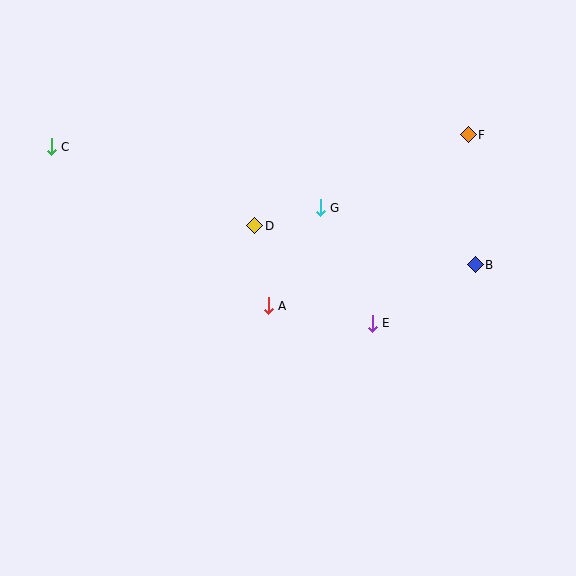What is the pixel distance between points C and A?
The distance between C and A is 269 pixels.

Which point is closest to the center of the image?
Point A at (268, 306) is closest to the center.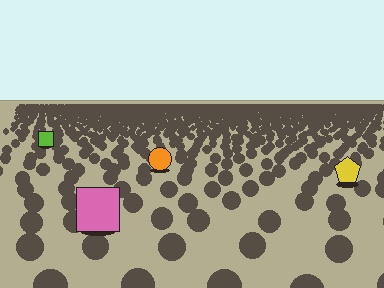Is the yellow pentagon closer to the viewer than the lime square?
Yes. The yellow pentagon is closer — you can tell from the texture gradient: the ground texture is coarser near it.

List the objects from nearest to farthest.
From nearest to farthest: the pink square, the yellow pentagon, the orange circle, the lime square.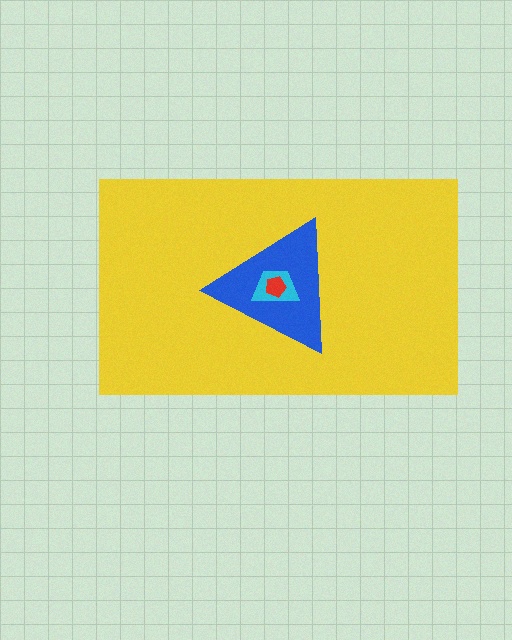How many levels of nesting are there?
4.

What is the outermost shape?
The yellow rectangle.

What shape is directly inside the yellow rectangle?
The blue triangle.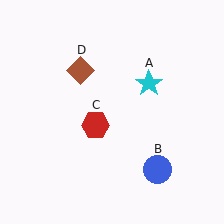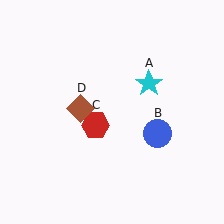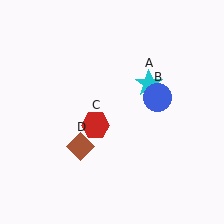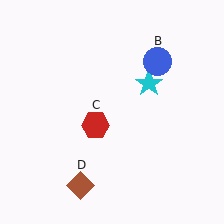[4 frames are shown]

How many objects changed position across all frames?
2 objects changed position: blue circle (object B), brown diamond (object D).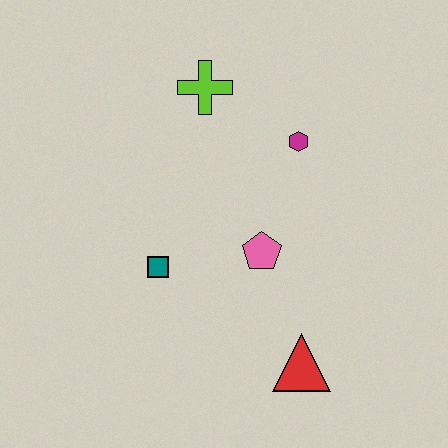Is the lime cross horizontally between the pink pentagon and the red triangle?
No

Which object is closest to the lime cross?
The magenta hexagon is closest to the lime cross.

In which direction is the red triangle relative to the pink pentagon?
The red triangle is below the pink pentagon.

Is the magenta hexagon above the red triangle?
Yes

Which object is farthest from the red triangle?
The lime cross is farthest from the red triangle.